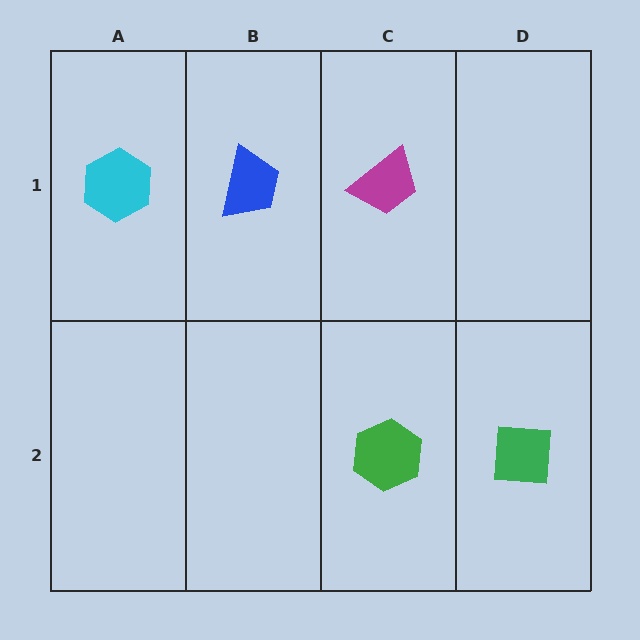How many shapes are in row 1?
3 shapes.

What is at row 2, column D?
A green square.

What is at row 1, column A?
A cyan hexagon.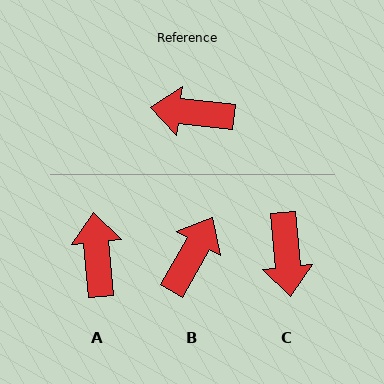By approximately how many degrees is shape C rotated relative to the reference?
Approximately 102 degrees counter-clockwise.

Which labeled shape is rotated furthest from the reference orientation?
B, about 113 degrees away.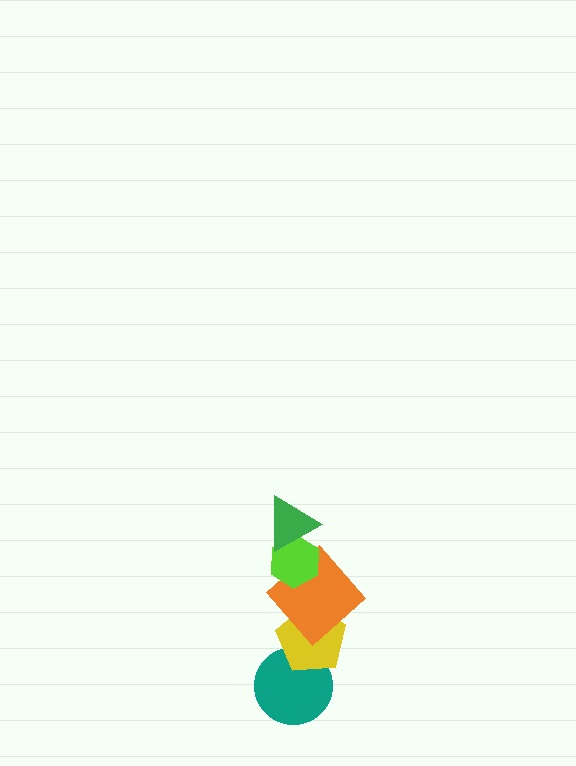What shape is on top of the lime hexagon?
The green triangle is on top of the lime hexagon.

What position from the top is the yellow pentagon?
The yellow pentagon is 4th from the top.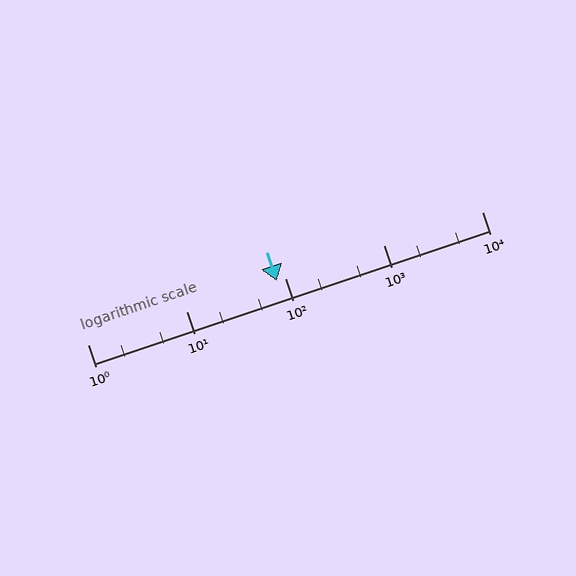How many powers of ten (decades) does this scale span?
The scale spans 4 decades, from 1 to 10000.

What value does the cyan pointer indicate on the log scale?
The pointer indicates approximately 82.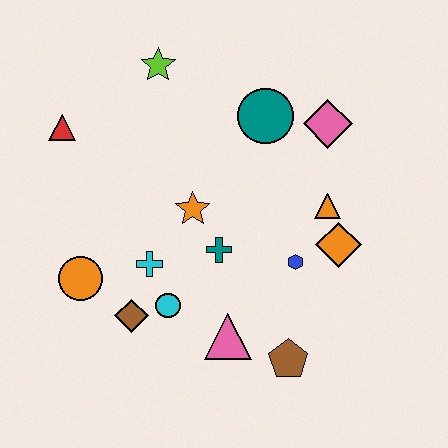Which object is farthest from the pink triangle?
The lime star is farthest from the pink triangle.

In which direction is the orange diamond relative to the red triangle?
The orange diamond is to the right of the red triangle.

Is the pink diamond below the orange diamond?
No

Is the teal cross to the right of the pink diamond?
No